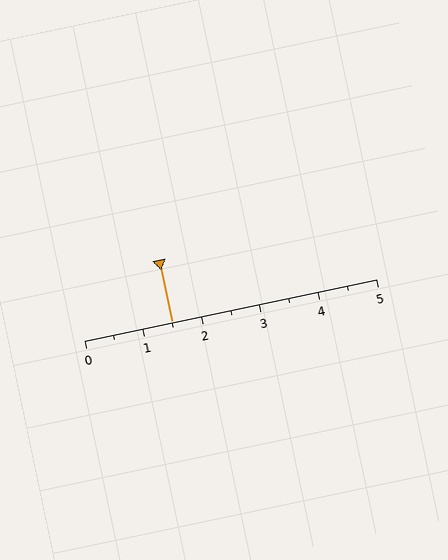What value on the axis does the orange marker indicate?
The marker indicates approximately 1.5.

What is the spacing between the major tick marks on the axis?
The major ticks are spaced 1 apart.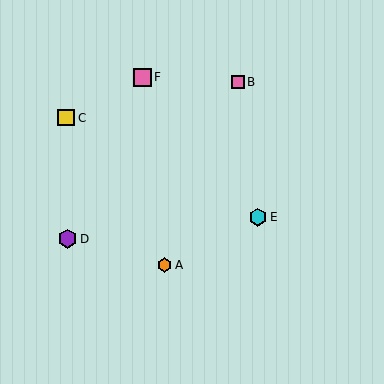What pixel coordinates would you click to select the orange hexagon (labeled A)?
Click at (164, 265) to select the orange hexagon A.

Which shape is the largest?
The purple hexagon (labeled D) is the largest.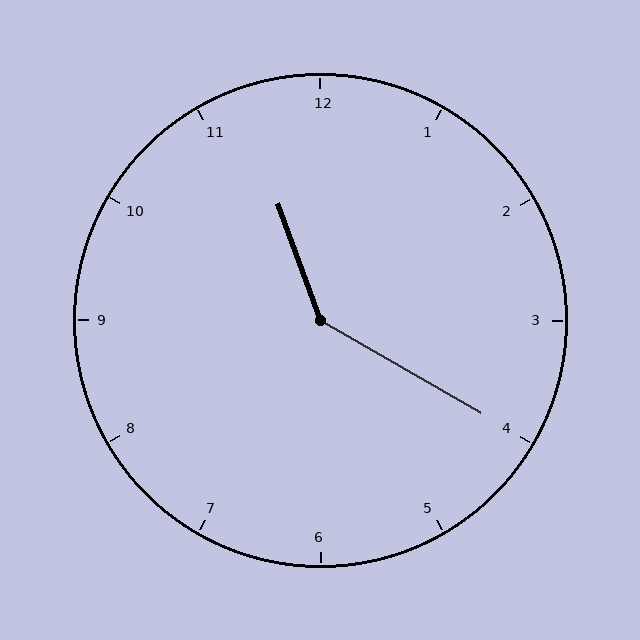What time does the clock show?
11:20.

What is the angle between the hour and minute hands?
Approximately 140 degrees.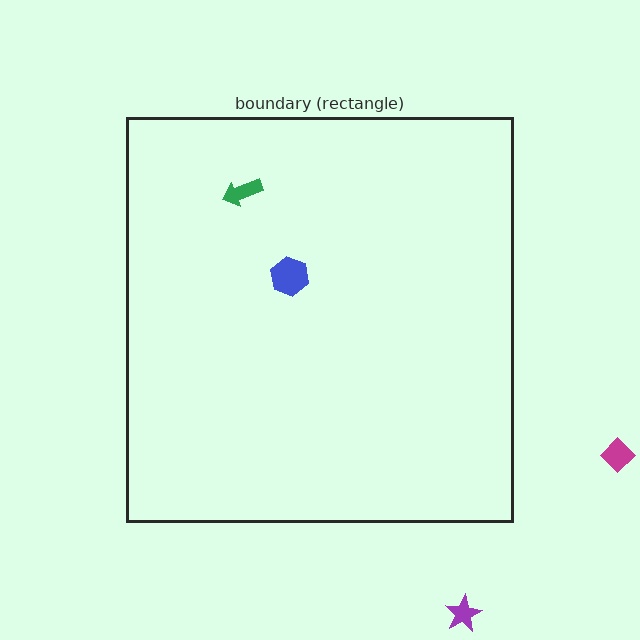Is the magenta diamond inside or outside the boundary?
Outside.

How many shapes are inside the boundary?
2 inside, 2 outside.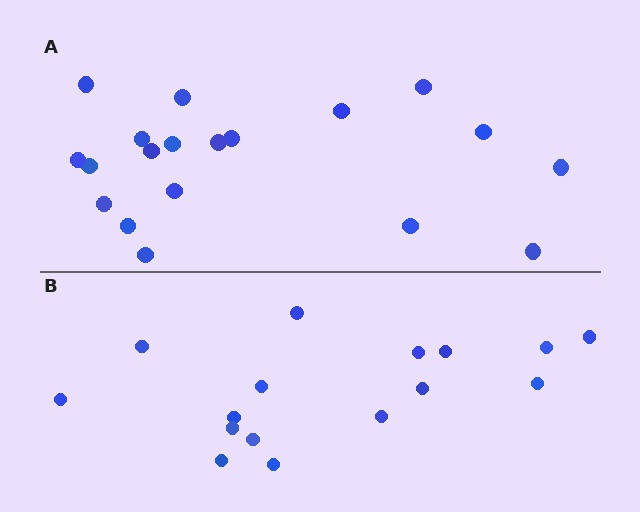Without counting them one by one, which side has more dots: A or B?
Region A (the top region) has more dots.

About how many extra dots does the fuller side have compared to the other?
Region A has just a few more — roughly 2 or 3 more dots than region B.